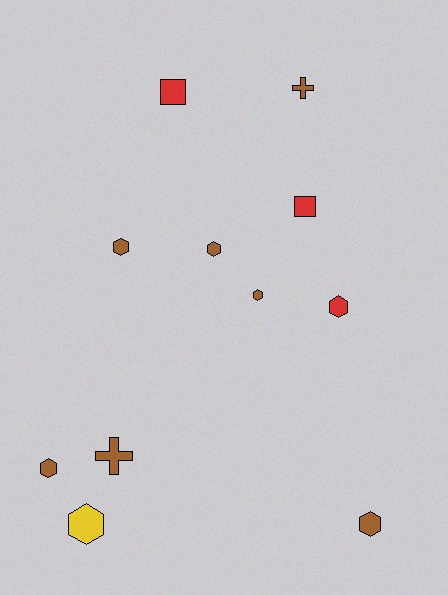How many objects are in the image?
There are 11 objects.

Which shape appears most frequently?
Hexagon, with 7 objects.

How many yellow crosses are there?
There are no yellow crosses.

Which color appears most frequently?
Brown, with 7 objects.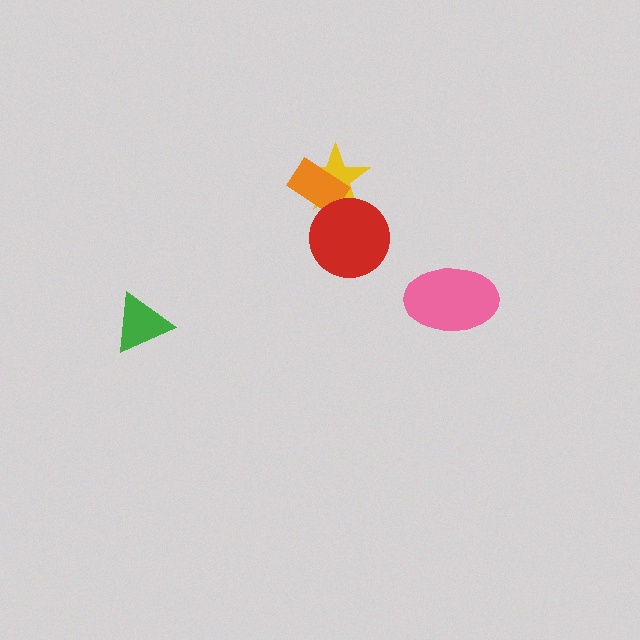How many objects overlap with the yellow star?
2 objects overlap with the yellow star.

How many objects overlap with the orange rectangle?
1 object overlaps with the orange rectangle.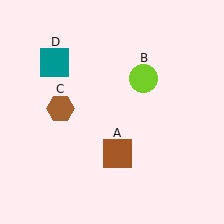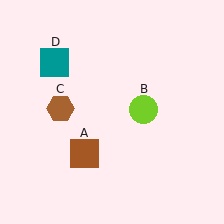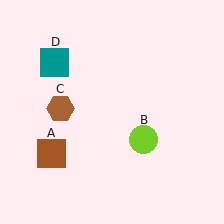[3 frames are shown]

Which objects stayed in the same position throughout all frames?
Brown hexagon (object C) and teal square (object D) remained stationary.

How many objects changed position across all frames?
2 objects changed position: brown square (object A), lime circle (object B).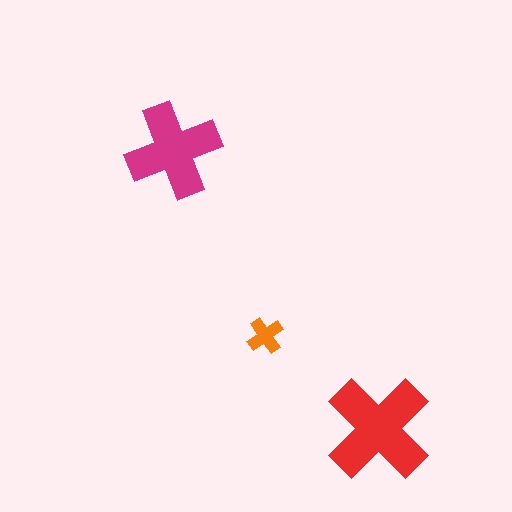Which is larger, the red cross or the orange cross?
The red one.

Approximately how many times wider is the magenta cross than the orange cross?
About 2.5 times wider.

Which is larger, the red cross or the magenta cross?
The red one.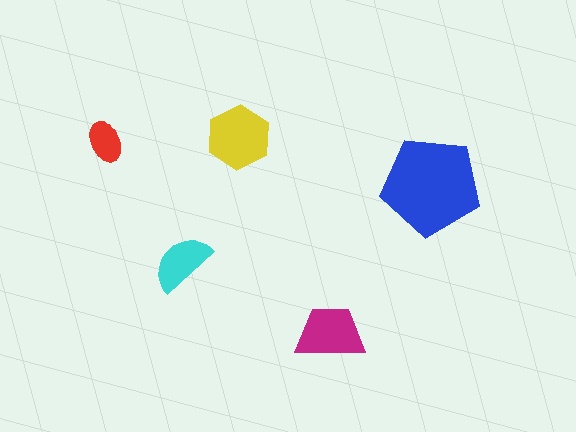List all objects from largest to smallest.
The blue pentagon, the yellow hexagon, the magenta trapezoid, the cyan semicircle, the red ellipse.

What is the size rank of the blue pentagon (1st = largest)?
1st.